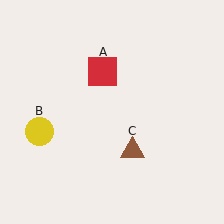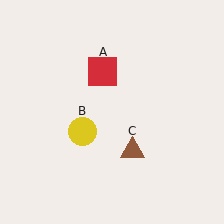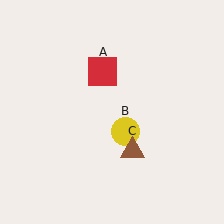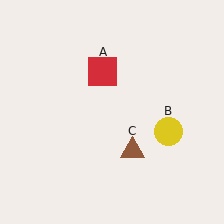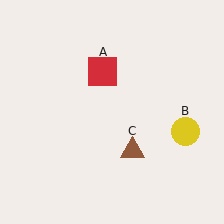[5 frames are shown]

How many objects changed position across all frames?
1 object changed position: yellow circle (object B).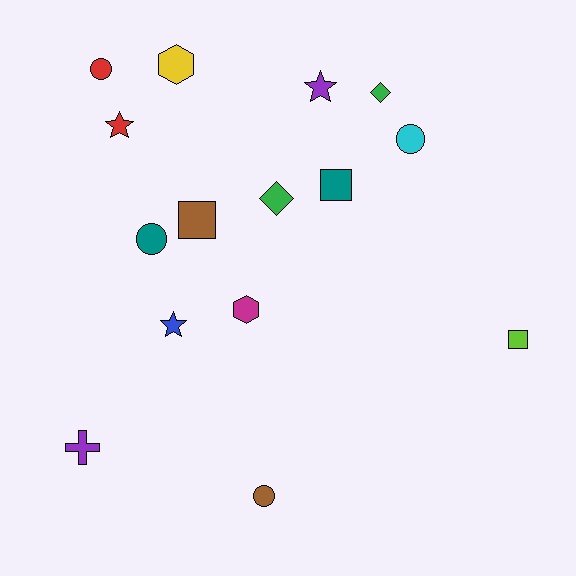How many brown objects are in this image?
There are 2 brown objects.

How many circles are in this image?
There are 4 circles.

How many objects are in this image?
There are 15 objects.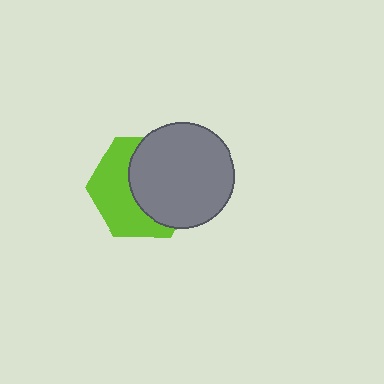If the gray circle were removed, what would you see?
You would see the complete lime hexagon.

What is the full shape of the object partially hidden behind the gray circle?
The partially hidden object is a lime hexagon.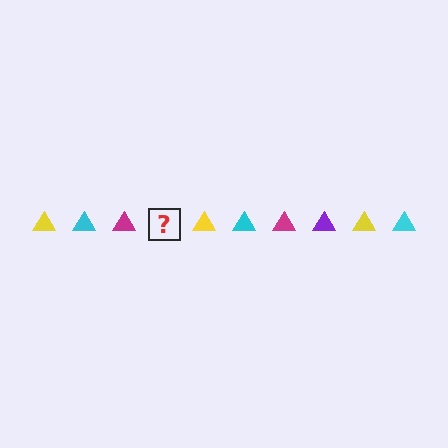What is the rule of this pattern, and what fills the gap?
The rule is that the pattern cycles through yellow, cyan, magenta, purple triangles. The gap should be filled with a purple triangle.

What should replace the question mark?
The question mark should be replaced with a purple triangle.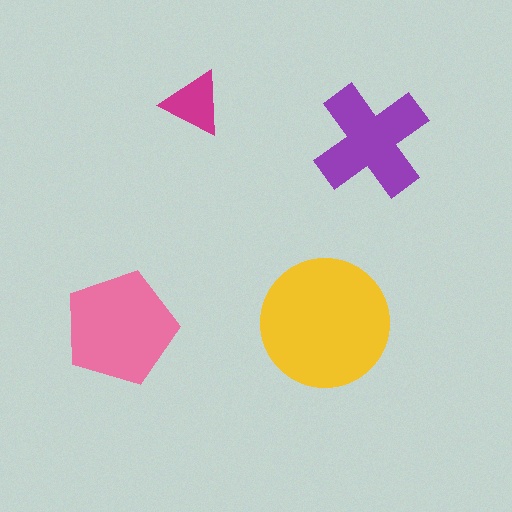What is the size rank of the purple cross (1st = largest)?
3rd.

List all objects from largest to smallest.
The yellow circle, the pink pentagon, the purple cross, the magenta triangle.